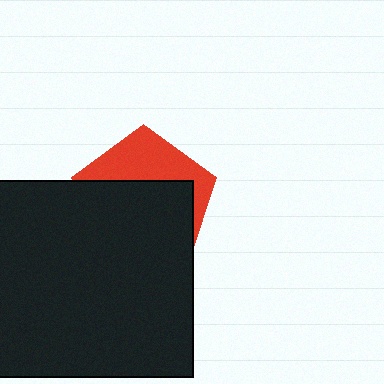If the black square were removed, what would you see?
You would see the complete red pentagon.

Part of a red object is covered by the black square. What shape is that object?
It is a pentagon.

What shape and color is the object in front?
The object in front is a black square.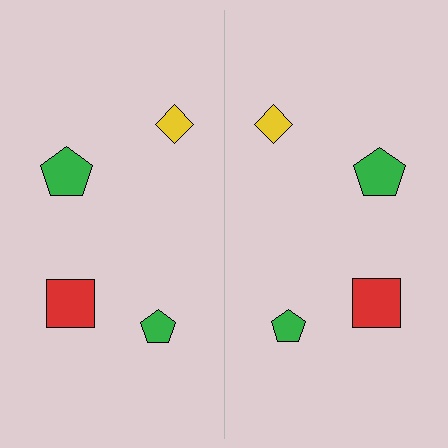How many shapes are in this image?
There are 8 shapes in this image.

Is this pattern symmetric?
Yes, this pattern has bilateral (reflection) symmetry.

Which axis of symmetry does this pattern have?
The pattern has a vertical axis of symmetry running through the center of the image.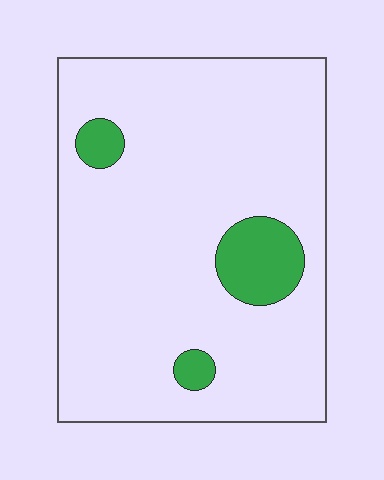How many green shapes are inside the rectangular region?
3.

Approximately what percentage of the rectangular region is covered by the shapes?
Approximately 10%.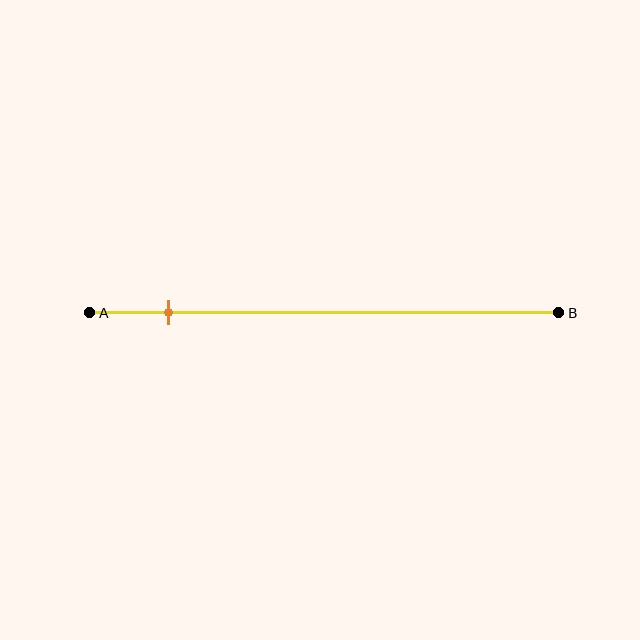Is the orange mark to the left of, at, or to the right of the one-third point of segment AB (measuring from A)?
The orange mark is to the left of the one-third point of segment AB.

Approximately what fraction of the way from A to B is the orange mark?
The orange mark is approximately 15% of the way from A to B.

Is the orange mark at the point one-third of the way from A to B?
No, the mark is at about 15% from A, not at the 33% one-third point.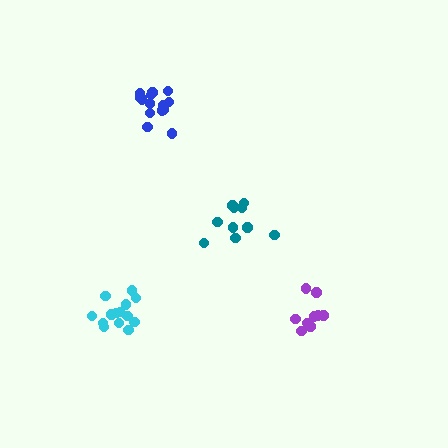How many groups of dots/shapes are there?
There are 4 groups.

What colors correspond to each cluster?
The clusters are colored: cyan, blue, teal, purple.